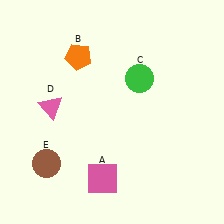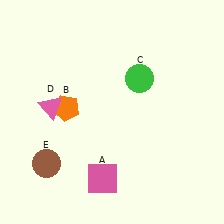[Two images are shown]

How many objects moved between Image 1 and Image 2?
1 object moved between the two images.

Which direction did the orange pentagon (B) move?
The orange pentagon (B) moved down.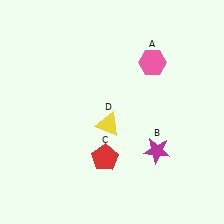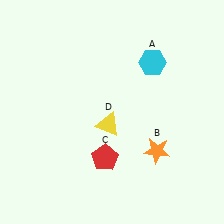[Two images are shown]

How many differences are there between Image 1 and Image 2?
There are 2 differences between the two images.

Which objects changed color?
A changed from pink to cyan. B changed from magenta to orange.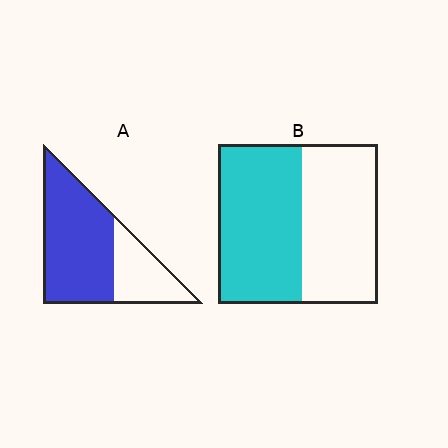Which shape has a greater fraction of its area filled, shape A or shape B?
Shape A.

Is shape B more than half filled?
Roughly half.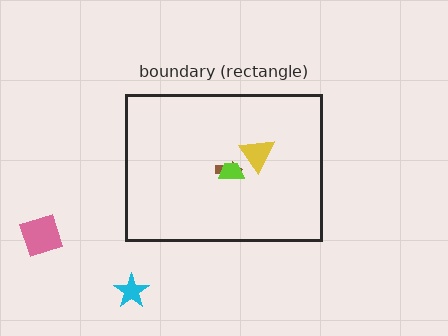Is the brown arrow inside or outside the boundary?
Inside.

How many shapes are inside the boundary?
3 inside, 2 outside.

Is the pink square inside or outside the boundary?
Outside.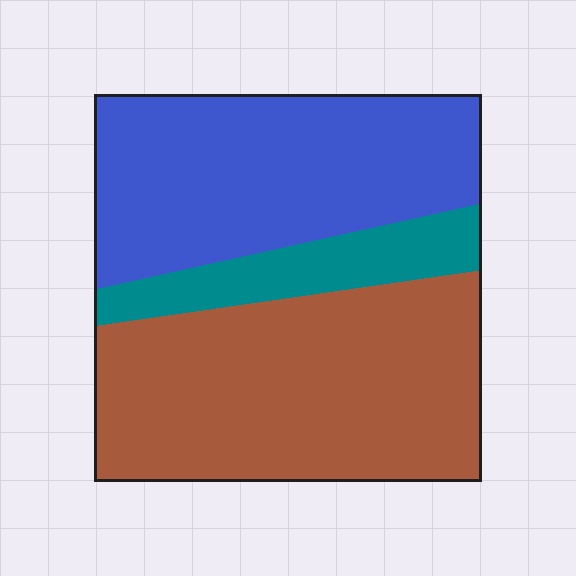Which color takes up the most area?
Brown, at roughly 45%.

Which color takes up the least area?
Teal, at roughly 15%.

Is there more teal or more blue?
Blue.